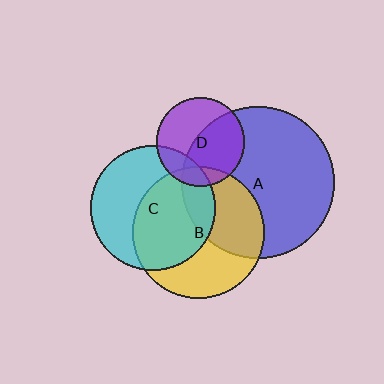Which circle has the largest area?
Circle A (blue).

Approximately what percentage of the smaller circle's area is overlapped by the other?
Approximately 40%.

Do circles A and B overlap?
Yes.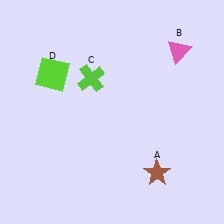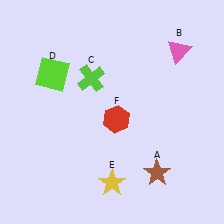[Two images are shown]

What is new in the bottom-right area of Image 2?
A yellow star (E) was added in the bottom-right area of Image 2.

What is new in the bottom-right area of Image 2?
A red hexagon (F) was added in the bottom-right area of Image 2.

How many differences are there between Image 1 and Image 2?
There are 2 differences between the two images.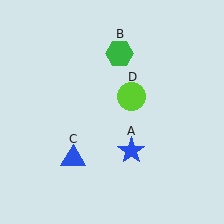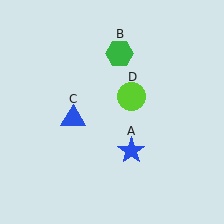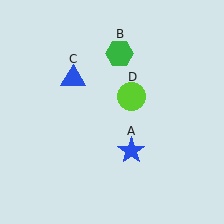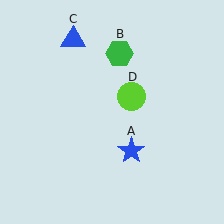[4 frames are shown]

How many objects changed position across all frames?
1 object changed position: blue triangle (object C).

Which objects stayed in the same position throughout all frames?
Blue star (object A) and green hexagon (object B) and lime circle (object D) remained stationary.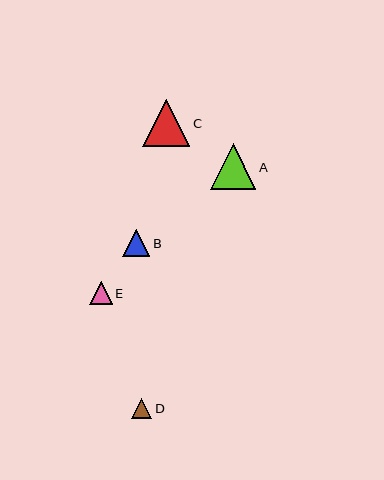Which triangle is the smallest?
Triangle D is the smallest with a size of approximately 20 pixels.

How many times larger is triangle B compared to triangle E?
Triangle B is approximately 1.2 times the size of triangle E.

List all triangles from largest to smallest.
From largest to smallest: C, A, B, E, D.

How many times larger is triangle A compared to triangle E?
Triangle A is approximately 2.0 times the size of triangle E.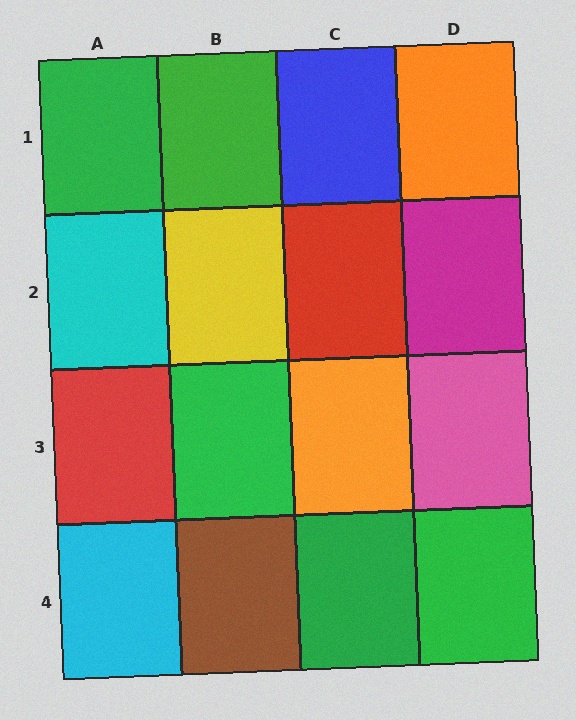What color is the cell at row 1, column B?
Green.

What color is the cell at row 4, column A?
Cyan.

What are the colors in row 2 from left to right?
Cyan, yellow, red, magenta.